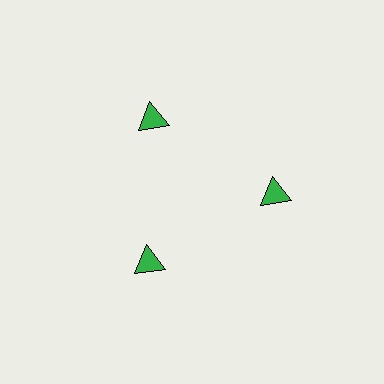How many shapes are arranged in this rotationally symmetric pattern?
There are 3 shapes, arranged in 3 groups of 1.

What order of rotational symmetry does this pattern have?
This pattern has 3-fold rotational symmetry.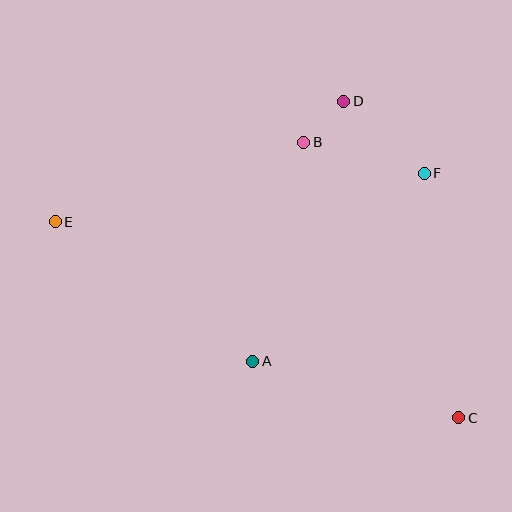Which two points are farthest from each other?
Points C and E are farthest from each other.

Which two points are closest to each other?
Points B and D are closest to each other.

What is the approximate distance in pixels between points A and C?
The distance between A and C is approximately 214 pixels.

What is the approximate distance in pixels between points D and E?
The distance between D and E is approximately 312 pixels.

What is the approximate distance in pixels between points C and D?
The distance between C and D is approximately 337 pixels.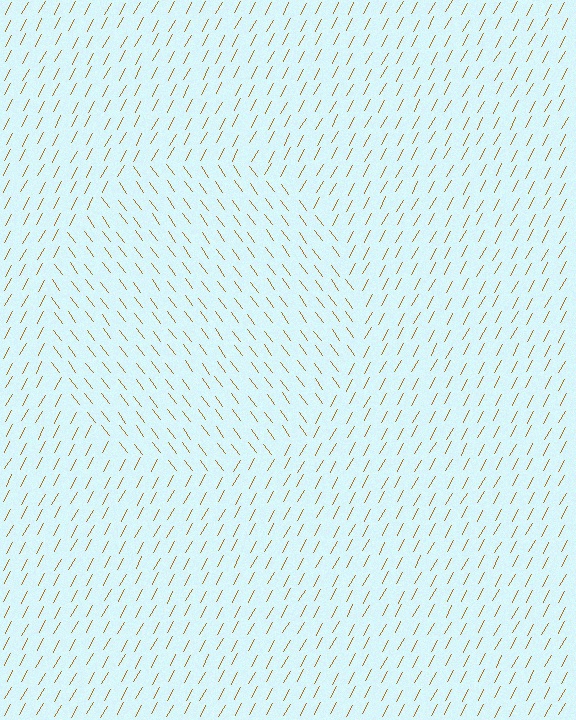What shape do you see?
I see a circle.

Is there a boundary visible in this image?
Yes, there is a texture boundary formed by a change in line orientation.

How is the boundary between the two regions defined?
The boundary is defined purely by a change in line orientation (approximately 65 degrees difference). All lines are the same color and thickness.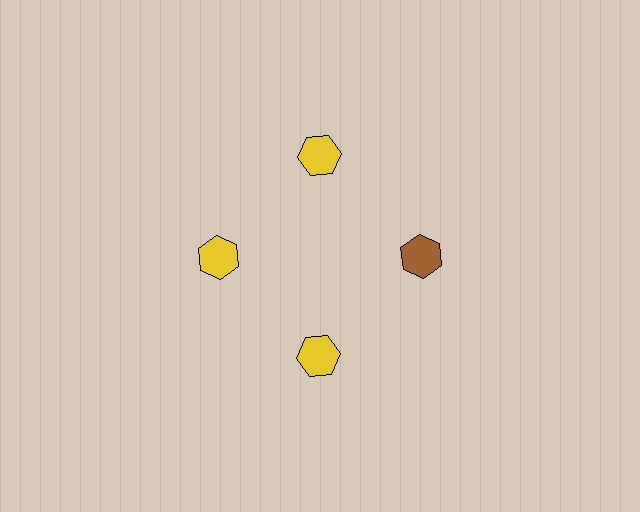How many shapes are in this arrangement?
There are 4 shapes arranged in a ring pattern.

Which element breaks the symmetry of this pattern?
The brown hexagon at roughly the 3 o'clock position breaks the symmetry. All other shapes are yellow hexagons.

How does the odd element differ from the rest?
It has a different color: brown instead of yellow.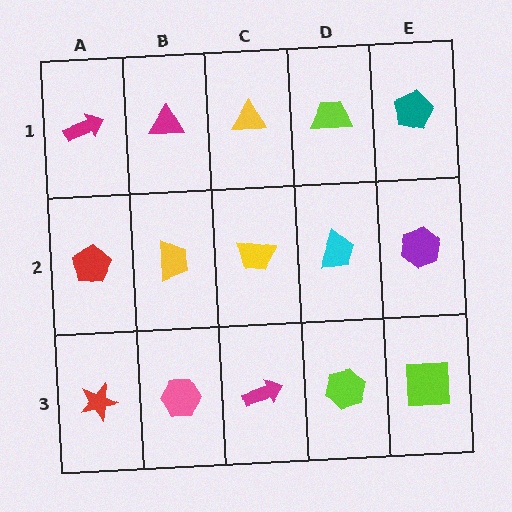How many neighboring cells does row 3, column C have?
3.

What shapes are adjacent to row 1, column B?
A yellow trapezoid (row 2, column B), a magenta arrow (row 1, column A), a yellow triangle (row 1, column C).